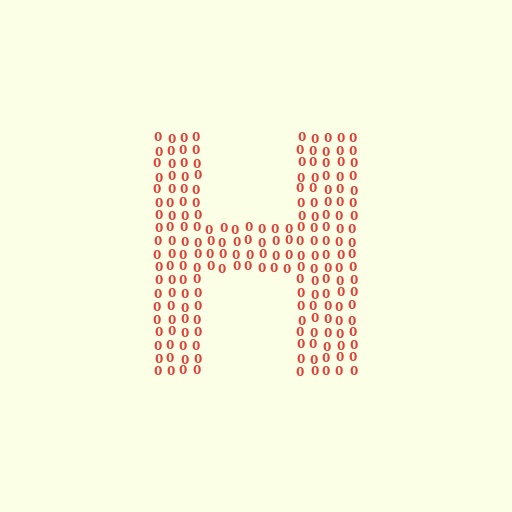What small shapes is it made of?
It is made of small digit 0's.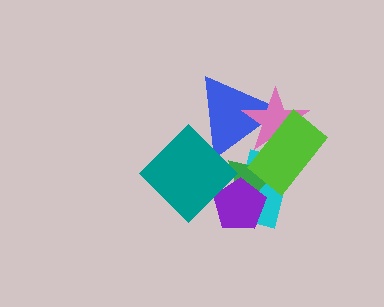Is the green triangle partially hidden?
Yes, it is partially covered by another shape.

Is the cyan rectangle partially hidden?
Yes, it is partially covered by another shape.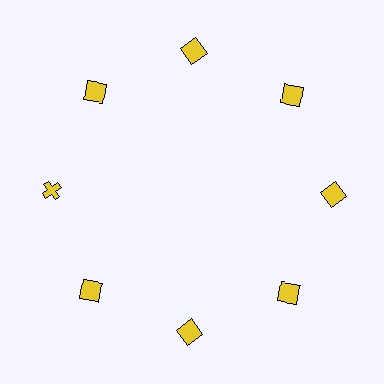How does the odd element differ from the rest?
It has a different shape: cross instead of square.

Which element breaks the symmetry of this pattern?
The yellow cross at roughly the 9 o'clock position breaks the symmetry. All other shapes are yellow squares.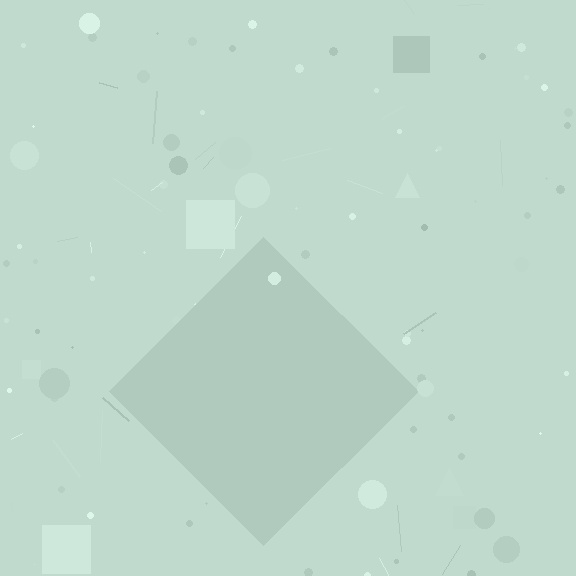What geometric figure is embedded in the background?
A diamond is embedded in the background.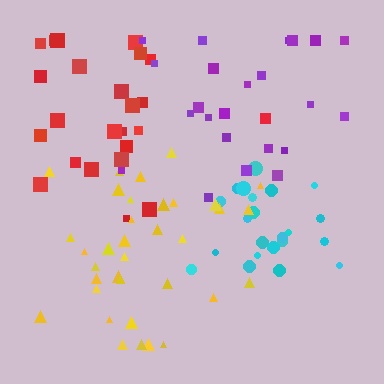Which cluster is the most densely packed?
Cyan.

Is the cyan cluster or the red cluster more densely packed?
Cyan.